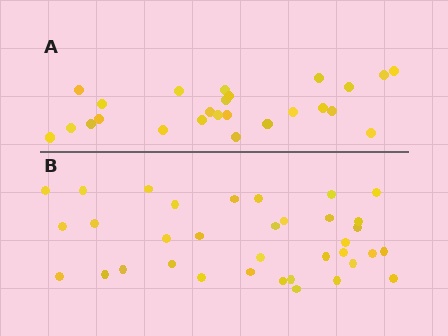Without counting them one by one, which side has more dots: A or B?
Region B (the bottom region) has more dots.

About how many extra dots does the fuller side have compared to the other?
Region B has roughly 10 or so more dots than region A.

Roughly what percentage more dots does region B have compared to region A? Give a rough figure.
About 40% more.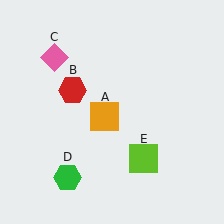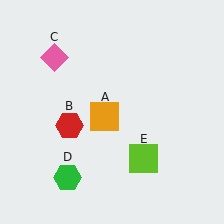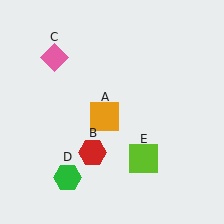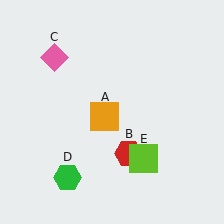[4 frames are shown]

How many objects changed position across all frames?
1 object changed position: red hexagon (object B).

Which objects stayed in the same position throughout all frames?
Orange square (object A) and pink diamond (object C) and green hexagon (object D) and lime square (object E) remained stationary.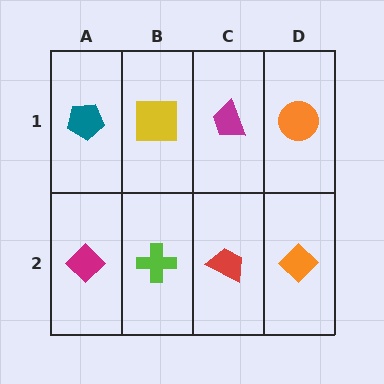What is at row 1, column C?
A magenta trapezoid.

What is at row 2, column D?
An orange diamond.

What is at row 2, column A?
A magenta diamond.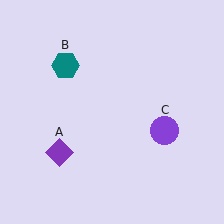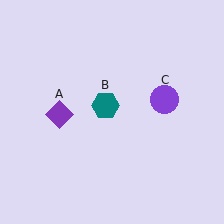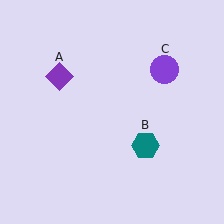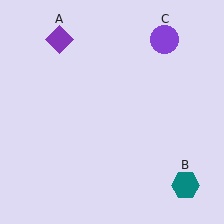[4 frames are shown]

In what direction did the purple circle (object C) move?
The purple circle (object C) moved up.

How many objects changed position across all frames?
3 objects changed position: purple diamond (object A), teal hexagon (object B), purple circle (object C).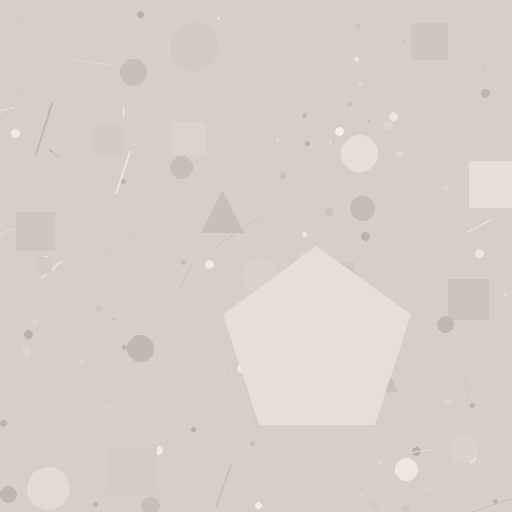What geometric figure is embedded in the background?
A pentagon is embedded in the background.